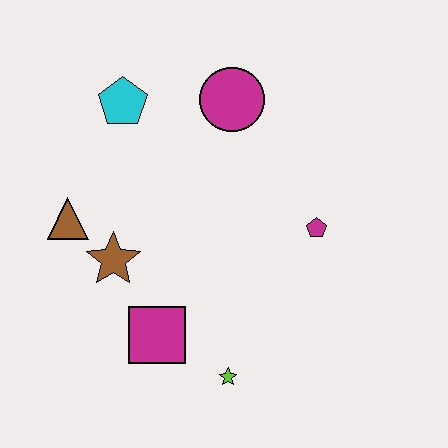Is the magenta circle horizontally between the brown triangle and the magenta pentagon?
Yes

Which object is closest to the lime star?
The magenta square is closest to the lime star.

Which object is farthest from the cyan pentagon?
The lime star is farthest from the cyan pentagon.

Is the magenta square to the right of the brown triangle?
Yes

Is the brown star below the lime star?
No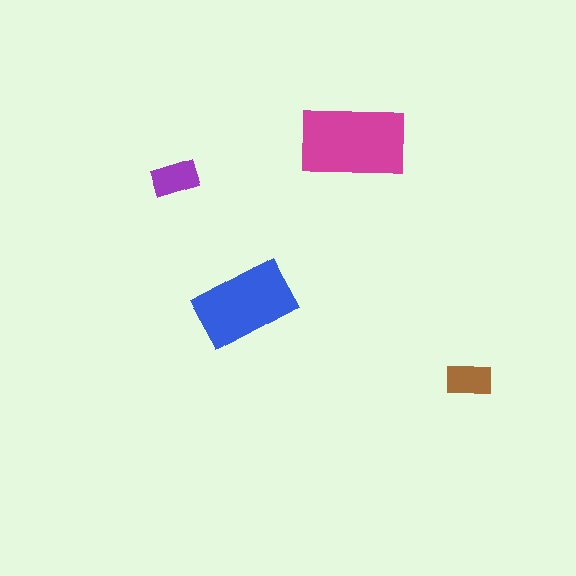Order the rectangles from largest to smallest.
the magenta one, the blue one, the purple one, the brown one.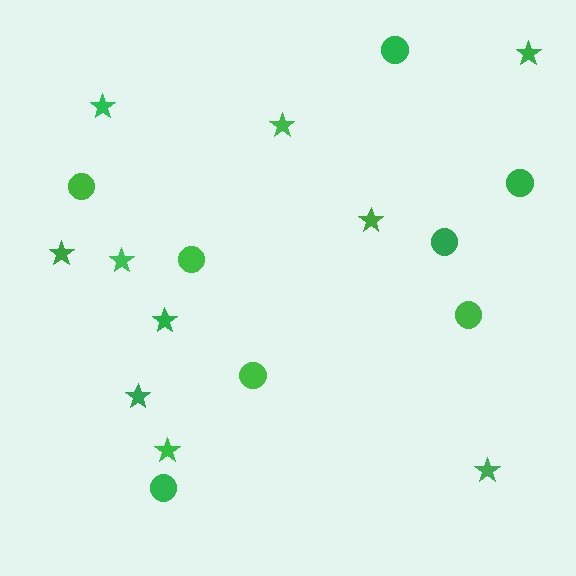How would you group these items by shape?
There are 2 groups: one group of circles (8) and one group of stars (10).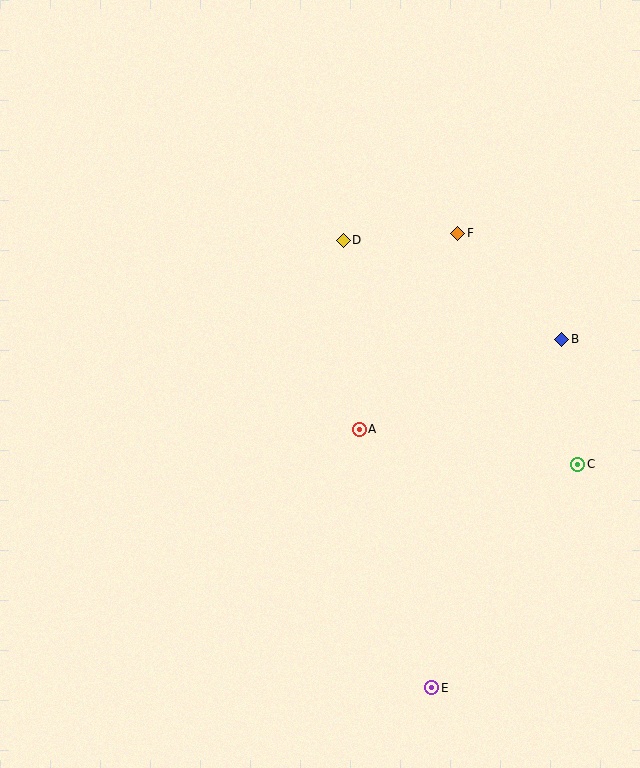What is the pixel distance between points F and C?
The distance between F and C is 260 pixels.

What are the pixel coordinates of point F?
Point F is at (458, 233).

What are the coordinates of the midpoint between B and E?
The midpoint between B and E is at (497, 514).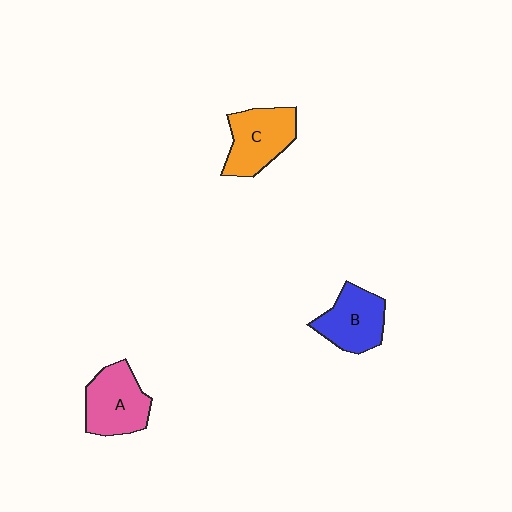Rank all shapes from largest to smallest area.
From largest to smallest: C (orange), A (pink), B (blue).